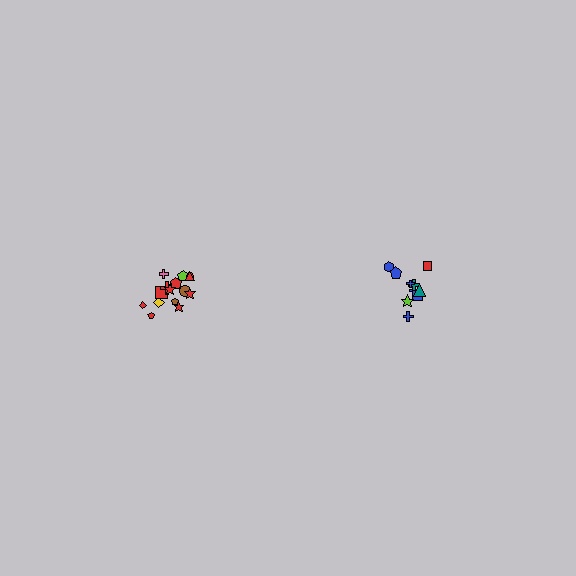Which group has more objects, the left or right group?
The left group.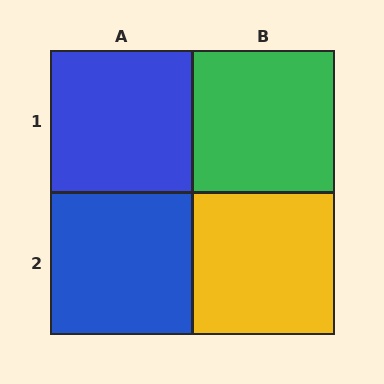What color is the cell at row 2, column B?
Yellow.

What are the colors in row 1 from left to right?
Blue, green.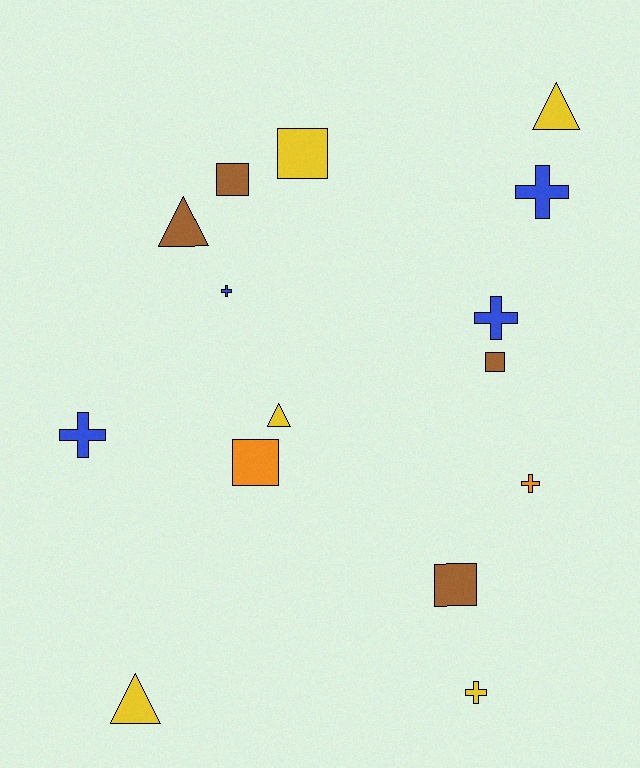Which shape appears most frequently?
Cross, with 6 objects.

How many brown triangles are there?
There is 1 brown triangle.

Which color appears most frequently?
Yellow, with 5 objects.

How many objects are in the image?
There are 15 objects.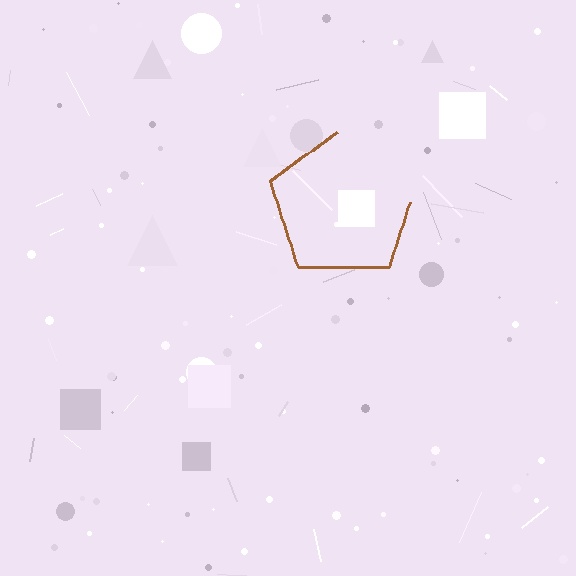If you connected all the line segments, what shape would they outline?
They would outline a pentagon.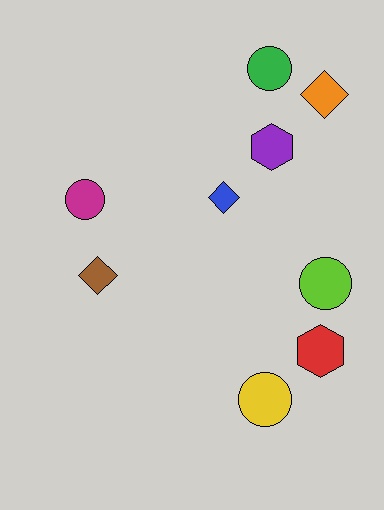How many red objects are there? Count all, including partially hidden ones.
There is 1 red object.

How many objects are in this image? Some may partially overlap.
There are 9 objects.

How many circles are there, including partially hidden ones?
There are 4 circles.